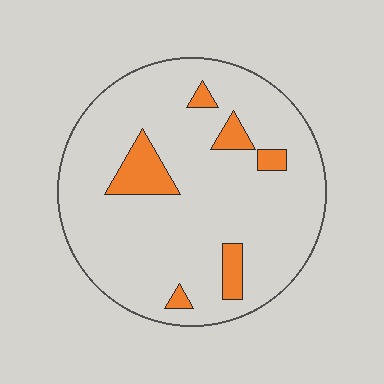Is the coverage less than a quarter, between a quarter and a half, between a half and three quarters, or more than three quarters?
Less than a quarter.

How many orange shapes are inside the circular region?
6.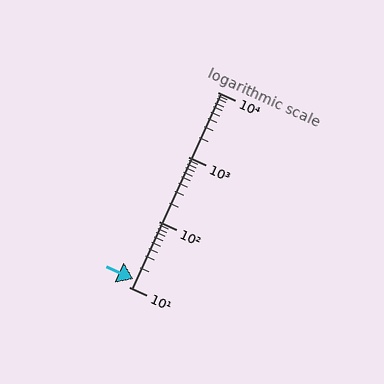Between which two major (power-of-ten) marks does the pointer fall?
The pointer is between 10 and 100.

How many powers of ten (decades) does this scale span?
The scale spans 3 decades, from 10 to 10000.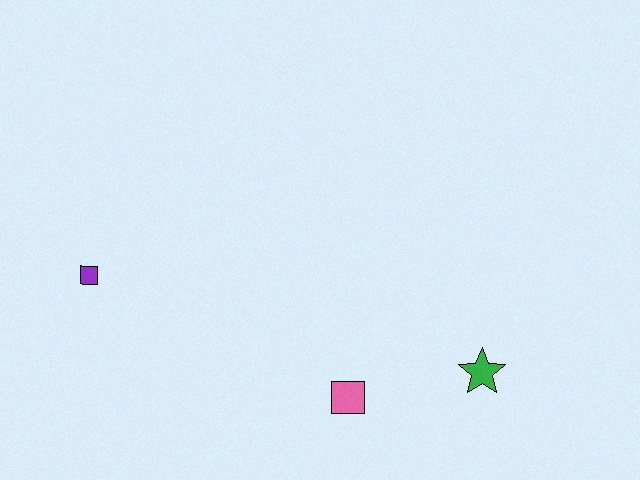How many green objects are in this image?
There is 1 green object.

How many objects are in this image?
There are 3 objects.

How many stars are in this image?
There is 1 star.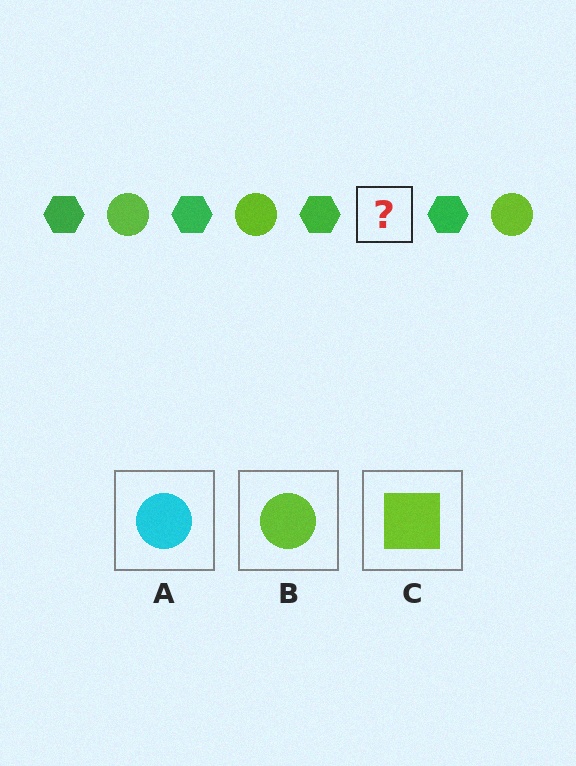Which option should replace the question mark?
Option B.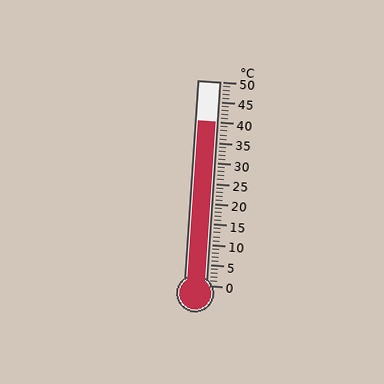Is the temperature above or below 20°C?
The temperature is above 20°C.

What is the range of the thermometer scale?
The thermometer scale ranges from 0°C to 50°C.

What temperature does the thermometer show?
The thermometer shows approximately 40°C.